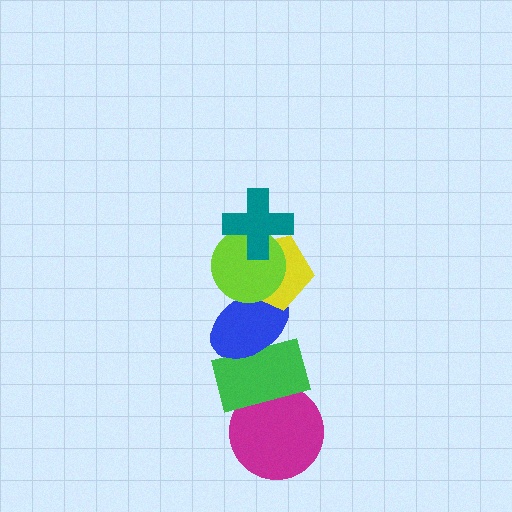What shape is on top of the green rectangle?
The blue ellipse is on top of the green rectangle.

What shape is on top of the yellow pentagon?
The lime circle is on top of the yellow pentagon.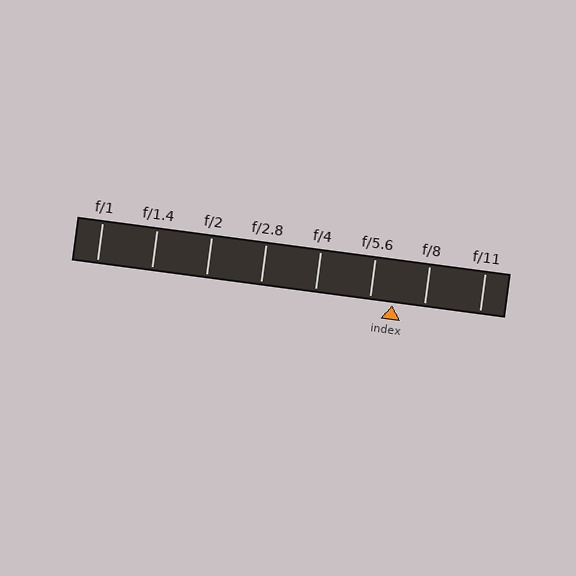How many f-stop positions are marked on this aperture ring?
There are 8 f-stop positions marked.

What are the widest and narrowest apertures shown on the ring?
The widest aperture shown is f/1 and the narrowest is f/11.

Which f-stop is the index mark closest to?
The index mark is closest to f/5.6.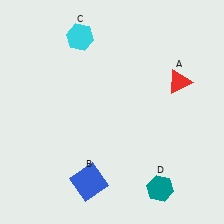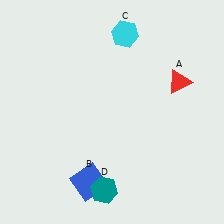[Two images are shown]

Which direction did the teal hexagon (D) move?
The teal hexagon (D) moved left.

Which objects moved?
The objects that moved are: the cyan hexagon (C), the teal hexagon (D).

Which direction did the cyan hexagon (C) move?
The cyan hexagon (C) moved right.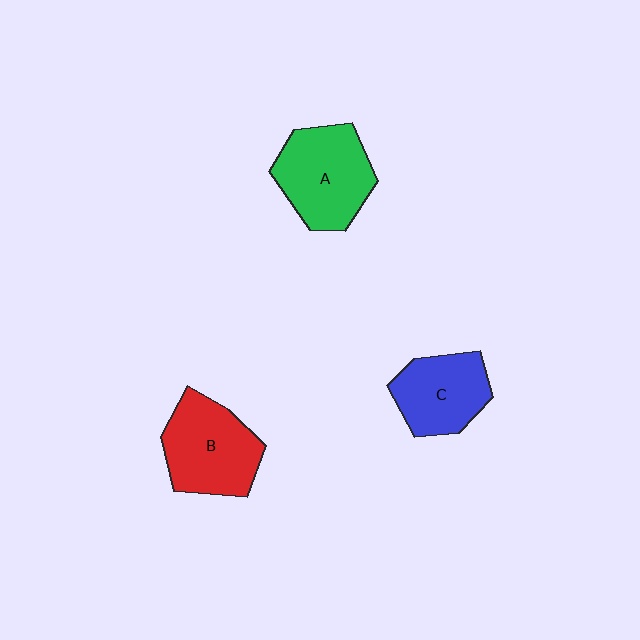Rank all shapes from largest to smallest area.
From largest to smallest: A (green), B (red), C (blue).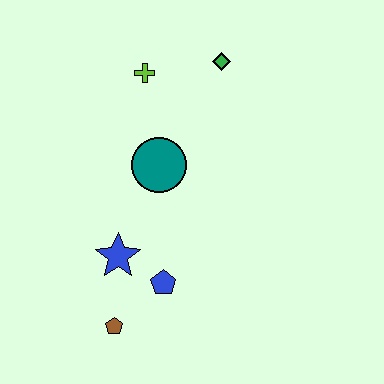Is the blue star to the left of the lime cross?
Yes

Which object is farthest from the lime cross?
The brown pentagon is farthest from the lime cross.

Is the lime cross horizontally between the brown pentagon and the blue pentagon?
Yes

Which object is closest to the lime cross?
The green diamond is closest to the lime cross.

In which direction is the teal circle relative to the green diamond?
The teal circle is below the green diamond.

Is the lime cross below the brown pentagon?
No